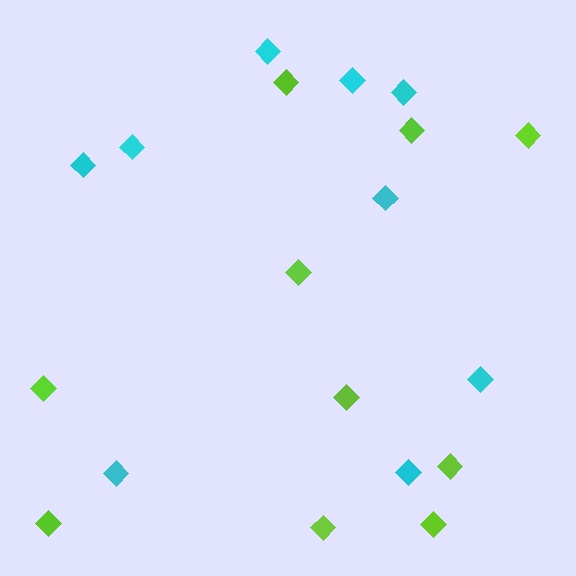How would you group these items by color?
There are 2 groups: one group of cyan diamonds (9) and one group of lime diamonds (10).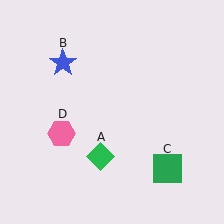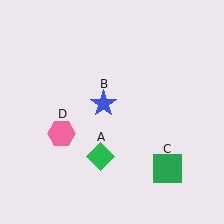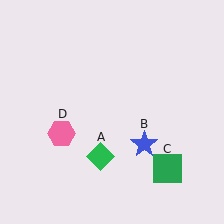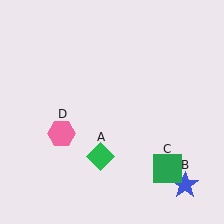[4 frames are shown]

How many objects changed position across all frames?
1 object changed position: blue star (object B).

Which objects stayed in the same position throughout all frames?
Green diamond (object A) and green square (object C) and pink hexagon (object D) remained stationary.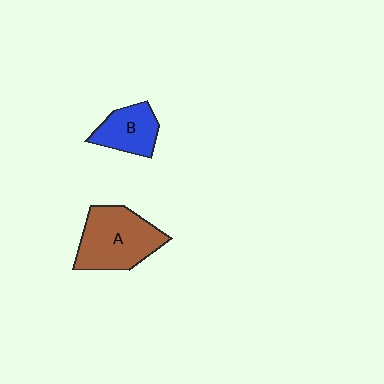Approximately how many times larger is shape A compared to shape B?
Approximately 1.7 times.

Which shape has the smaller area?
Shape B (blue).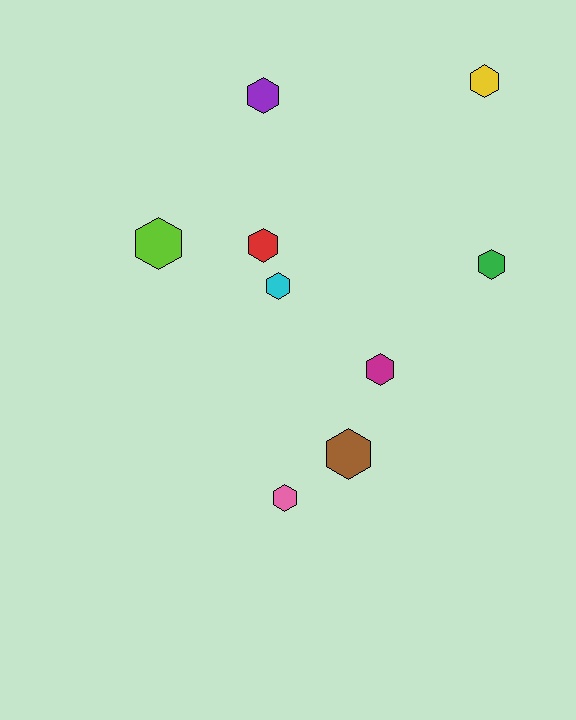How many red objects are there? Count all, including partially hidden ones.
There is 1 red object.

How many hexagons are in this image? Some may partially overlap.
There are 9 hexagons.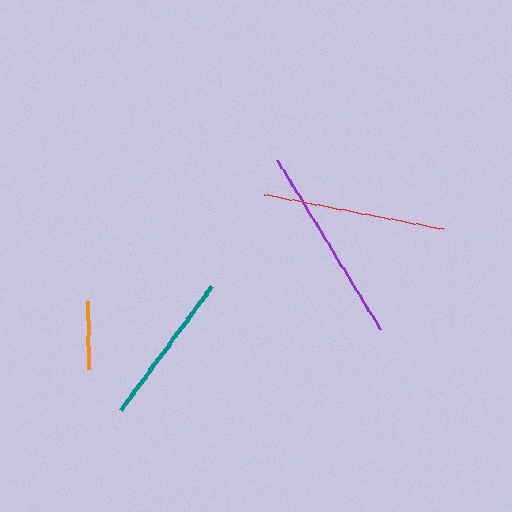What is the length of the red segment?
The red segment is approximately 184 pixels long.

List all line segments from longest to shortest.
From longest to shortest: purple, red, teal, orange.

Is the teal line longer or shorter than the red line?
The red line is longer than the teal line.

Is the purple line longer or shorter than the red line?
The purple line is longer than the red line.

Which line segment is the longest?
The purple line is the longest at approximately 198 pixels.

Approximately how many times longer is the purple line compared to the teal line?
The purple line is approximately 1.3 times the length of the teal line.